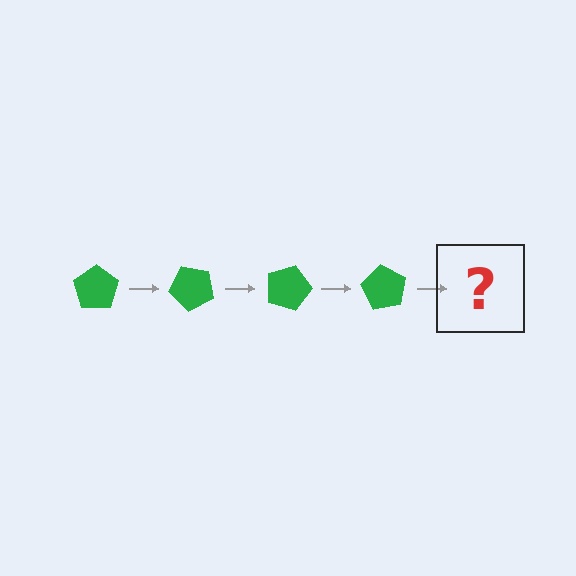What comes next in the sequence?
The next element should be a green pentagon rotated 180 degrees.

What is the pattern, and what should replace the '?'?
The pattern is that the pentagon rotates 45 degrees each step. The '?' should be a green pentagon rotated 180 degrees.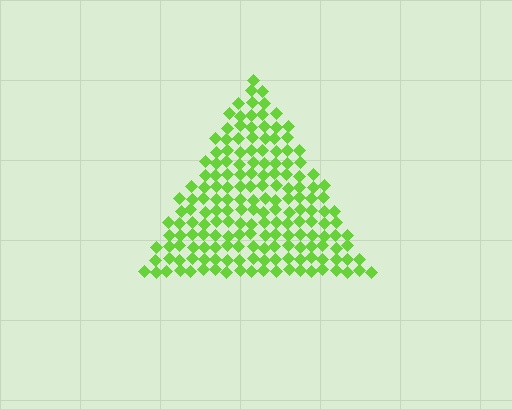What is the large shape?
The large shape is a triangle.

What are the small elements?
The small elements are diamonds.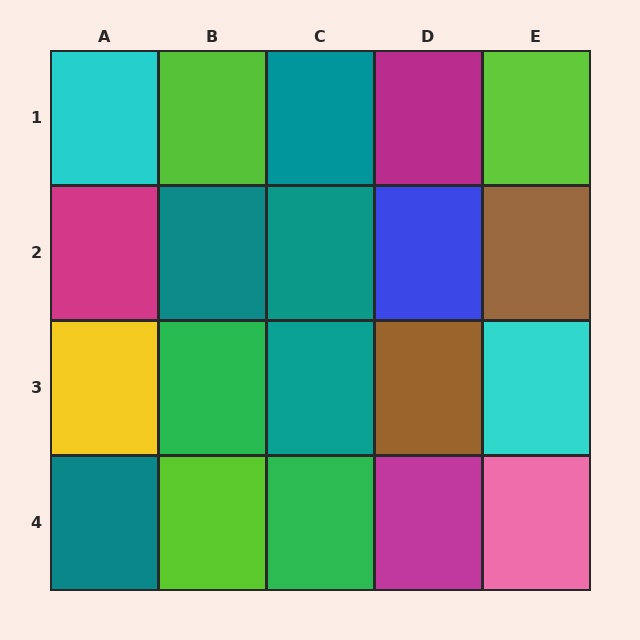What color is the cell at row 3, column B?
Green.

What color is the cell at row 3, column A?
Yellow.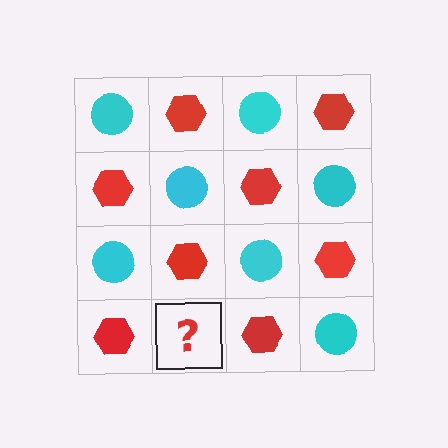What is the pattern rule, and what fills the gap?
The rule is that it alternates cyan circle and red hexagon in a checkerboard pattern. The gap should be filled with a cyan circle.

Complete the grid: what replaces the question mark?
The question mark should be replaced with a cyan circle.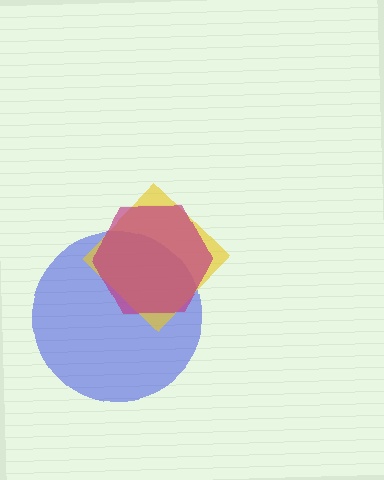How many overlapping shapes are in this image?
There are 3 overlapping shapes in the image.